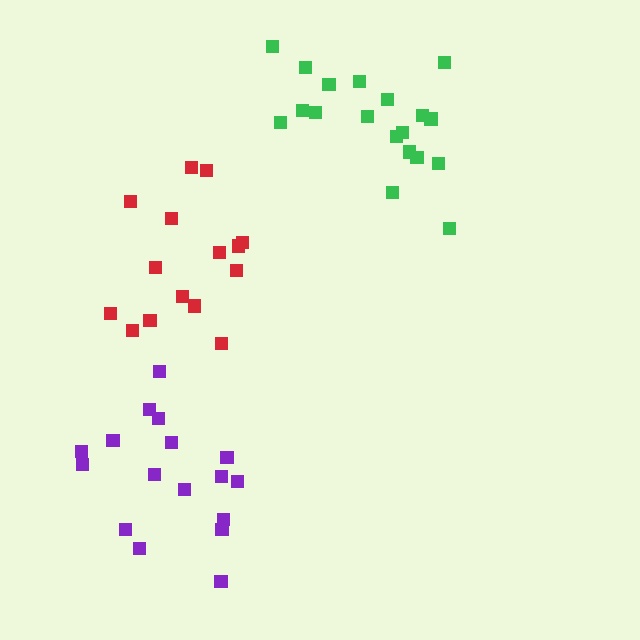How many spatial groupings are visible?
There are 3 spatial groupings.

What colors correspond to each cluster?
The clusters are colored: red, green, purple.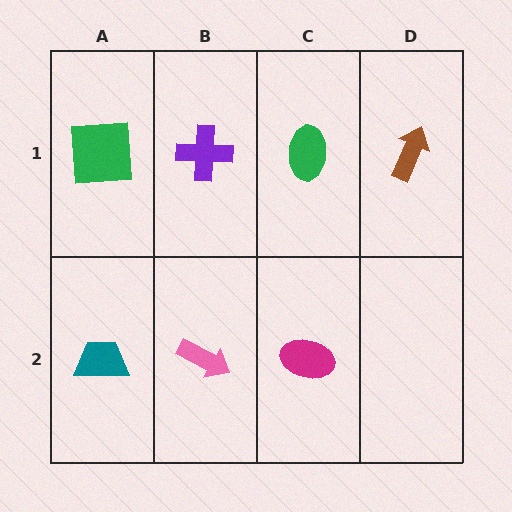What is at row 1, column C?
A green ellipse.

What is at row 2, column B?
A pink arrow.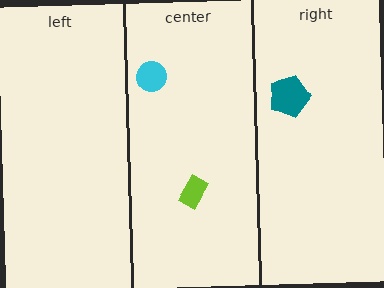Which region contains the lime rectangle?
The center region.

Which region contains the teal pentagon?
The right region.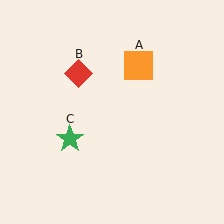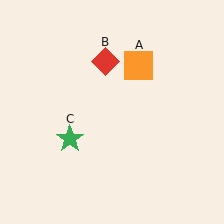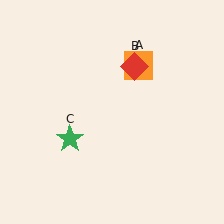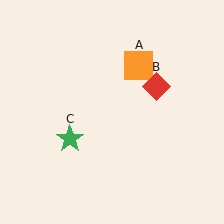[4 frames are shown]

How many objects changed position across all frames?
1 object changed position: red diamond (object B).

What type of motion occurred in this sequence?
The red diamond (object B) rotated clockwise around the center of the scene.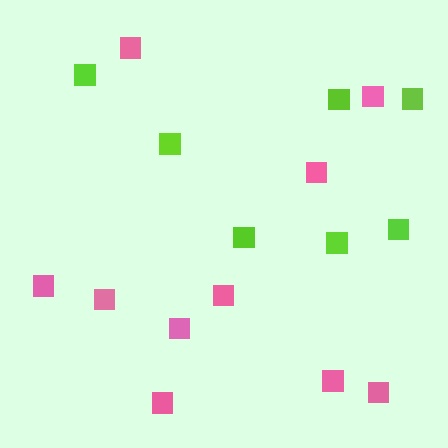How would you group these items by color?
There are 2 groups: one group of lime squares (7) and one group of pink squares (10).